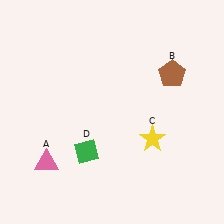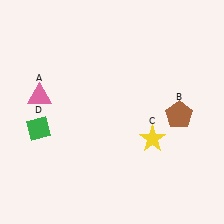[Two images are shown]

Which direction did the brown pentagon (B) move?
The brown pentagon (B) moved down.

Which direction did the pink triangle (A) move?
The pink triangle (A) moved up.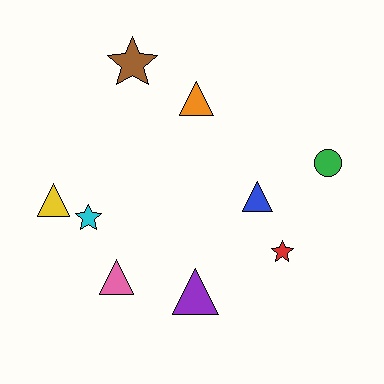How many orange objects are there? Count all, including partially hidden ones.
There is 1 orange object.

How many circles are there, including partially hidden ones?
There is 1 circle.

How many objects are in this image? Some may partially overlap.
There are 9 objects.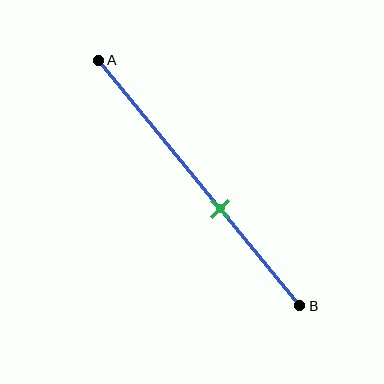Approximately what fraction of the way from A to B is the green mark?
The green mark is approximately 60% of the way from A to B.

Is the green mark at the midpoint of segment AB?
No, the mark is at about 60% from A, not at the 50% midpoint.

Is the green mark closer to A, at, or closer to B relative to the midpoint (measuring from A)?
The green mark is closer to point B than the midpoint of segment AB.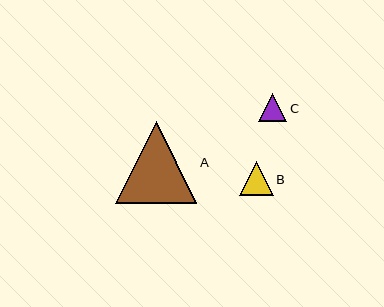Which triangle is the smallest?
Triangle C is the smallest with a size of approximately 28 pixels.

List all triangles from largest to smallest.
From largest to smallest: A, B, C.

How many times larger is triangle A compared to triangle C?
Triangle A is approximately 2.9 times the size of triangle C.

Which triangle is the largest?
Triangle A is the largest with a size of approximately 81 pixels.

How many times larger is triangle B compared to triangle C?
Triangle B is approximately 1.2 times the size of triangle C.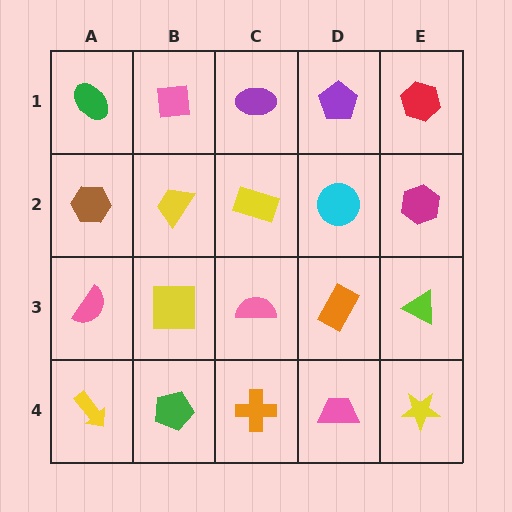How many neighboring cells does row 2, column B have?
4.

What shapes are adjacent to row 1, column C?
A yellow rectangle (row 2, column C), a pink square (row 1, column B), a purple pentagon (row 1, column D).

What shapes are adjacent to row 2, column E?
A red hexagon (row 1, column E), a lime triangle (row 3, column E), a cyan circle (row 2, column D).